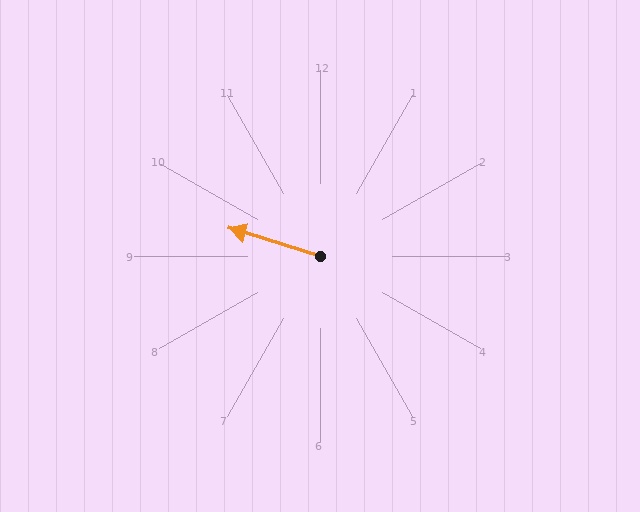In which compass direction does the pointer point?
West.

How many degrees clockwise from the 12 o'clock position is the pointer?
Approximately 287 degrees.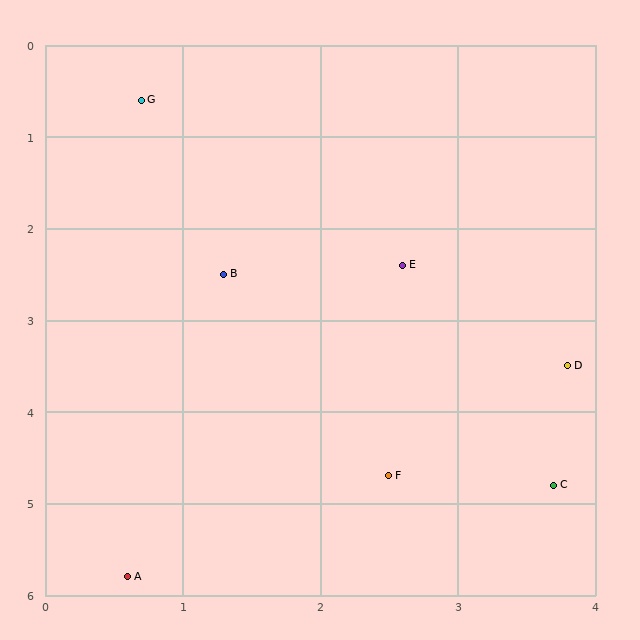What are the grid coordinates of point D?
Point D is at approximately (3.8, 3.5).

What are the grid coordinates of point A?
Point A is at approximately (0.6, 5.8).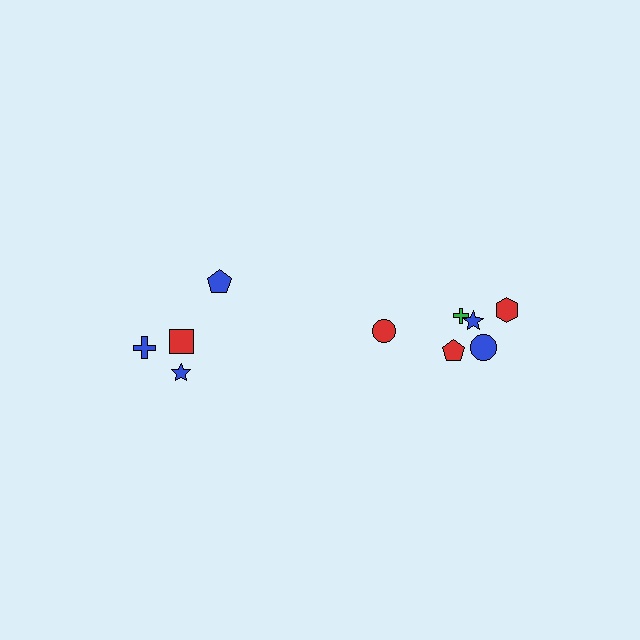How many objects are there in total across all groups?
There are 10 objects.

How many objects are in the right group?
There are 6 objects.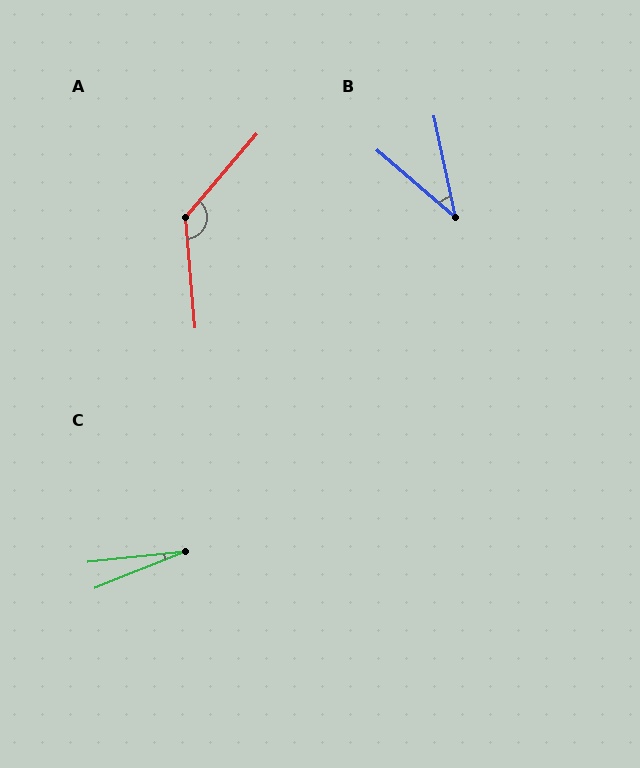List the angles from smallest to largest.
C (16°), B (37°), A (134°).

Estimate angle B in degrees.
Approximately 37 degrees.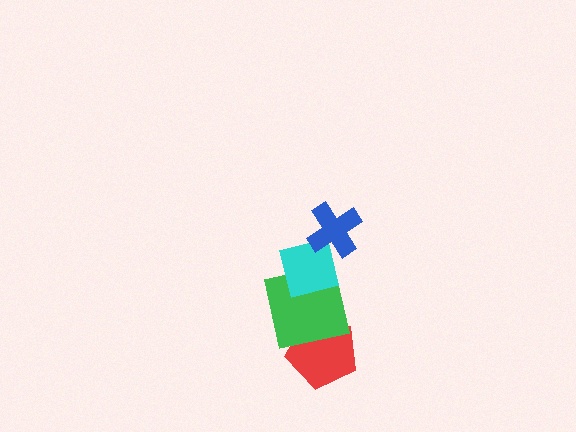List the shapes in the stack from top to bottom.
From top to bottom: the blue cross, the cyan square, the green square, the red pentagon.